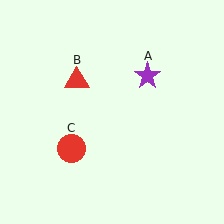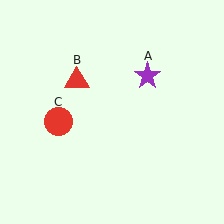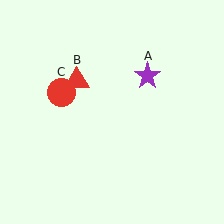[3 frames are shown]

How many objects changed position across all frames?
1 object changed position: red circle (object C).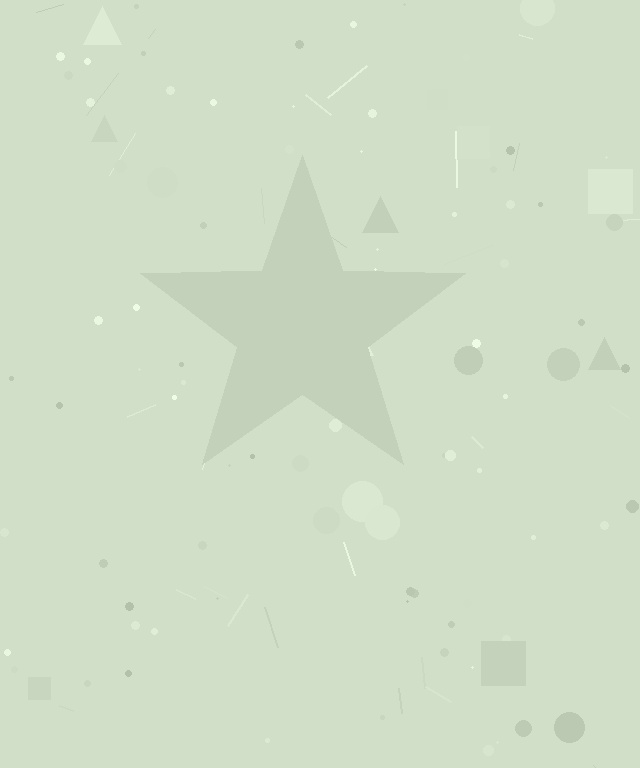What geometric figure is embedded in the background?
A star is embedded in the background.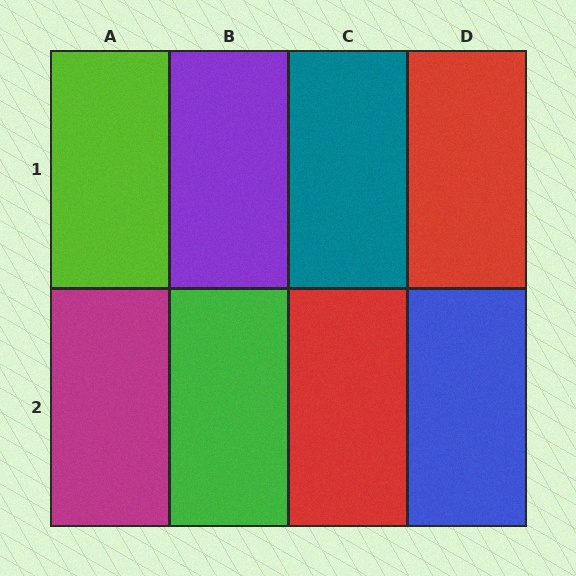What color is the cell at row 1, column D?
Red.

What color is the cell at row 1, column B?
Purple.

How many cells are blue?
1 cell is blue.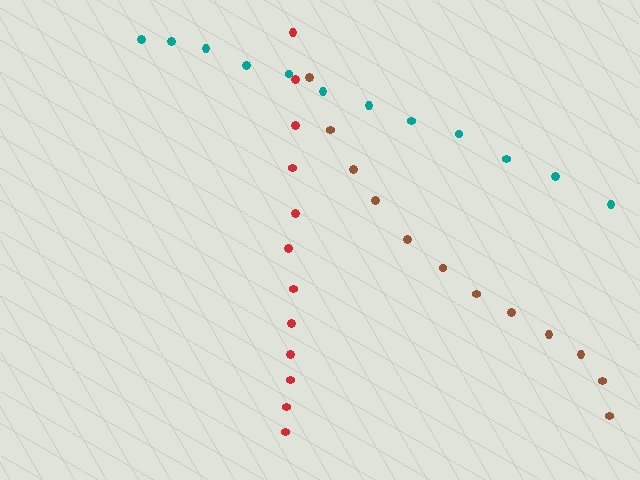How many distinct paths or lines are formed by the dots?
There are 3 distinct paths.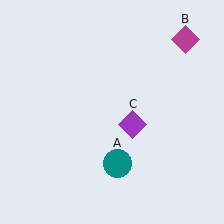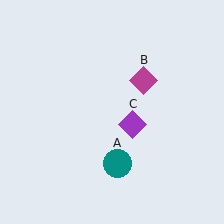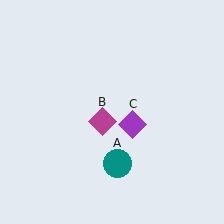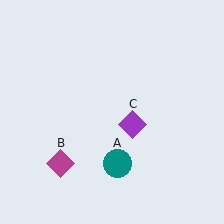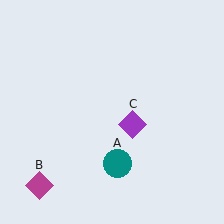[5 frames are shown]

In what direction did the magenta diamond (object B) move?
The magenta diamond (object B) moved down and to the left.